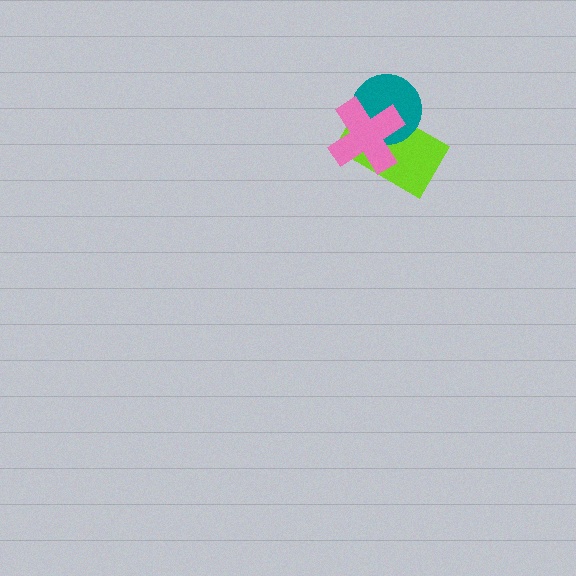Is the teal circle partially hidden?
Yes, it is partially covered by another shape.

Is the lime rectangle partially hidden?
Yes, it is partially covered by another shape.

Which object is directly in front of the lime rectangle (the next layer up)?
The teal circle is directly in front of the lime rectangle.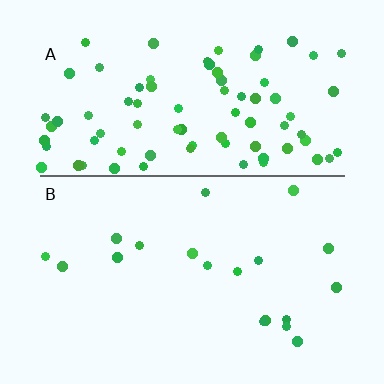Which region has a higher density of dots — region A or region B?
A (the top).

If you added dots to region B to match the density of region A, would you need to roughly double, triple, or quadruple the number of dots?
Approximately quadruple.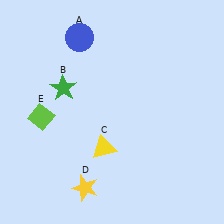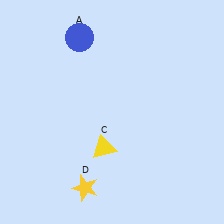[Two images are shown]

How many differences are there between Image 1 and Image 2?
There are 2 differences between the two images.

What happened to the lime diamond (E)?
The lime diamond (E) was removed in Image 2. It was in the bottom-left area of Image 1.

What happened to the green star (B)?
The green star (B) was removed in Image 2. It was in the top-left area of Image 1.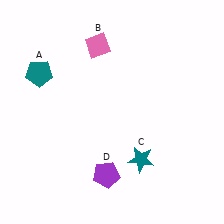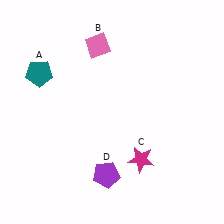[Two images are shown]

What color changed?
The star (C) changed from teal in Image 1 to magenta in Image 2.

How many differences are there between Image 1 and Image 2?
There is 1 difference between the two images.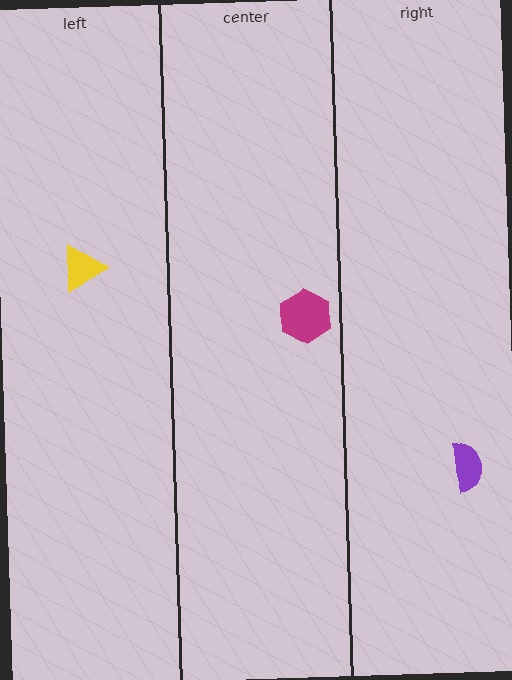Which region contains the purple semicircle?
The right region.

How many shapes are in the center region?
1.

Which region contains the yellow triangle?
The left region.